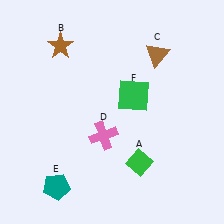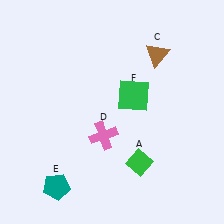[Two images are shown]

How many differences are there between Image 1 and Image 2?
There is 1 difference between the two images.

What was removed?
The brown star (B) was removed in Image 2.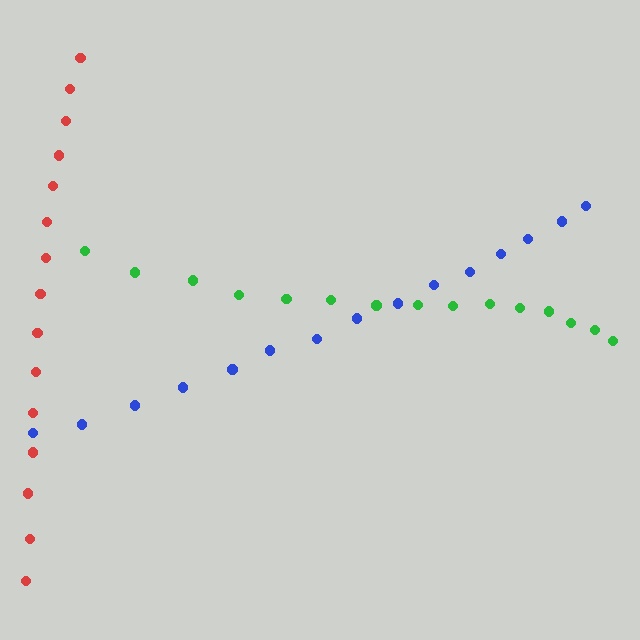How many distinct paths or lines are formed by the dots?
There are 3 distinct paths.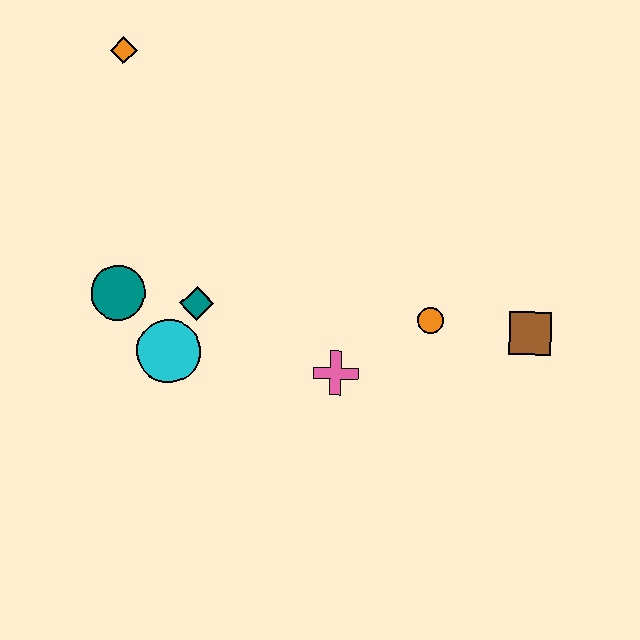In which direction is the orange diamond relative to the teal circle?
The orange diamond is above the teal circle.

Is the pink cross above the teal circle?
No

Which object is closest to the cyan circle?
The teal diamond is closest to the cyan circle.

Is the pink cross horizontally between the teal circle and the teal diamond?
No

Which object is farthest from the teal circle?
The brown square is farthest from the teal circle.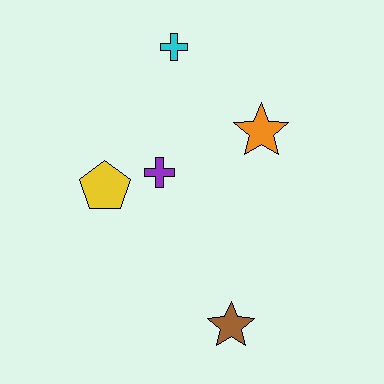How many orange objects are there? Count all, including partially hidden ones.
There is 1 orange object.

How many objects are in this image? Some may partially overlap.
There are 5 objects.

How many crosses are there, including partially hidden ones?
There are 2 crosses.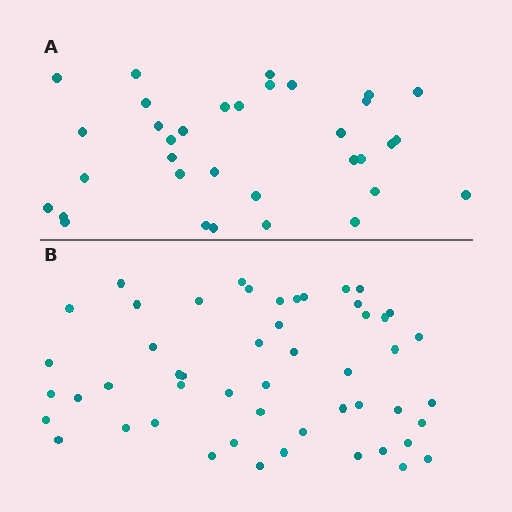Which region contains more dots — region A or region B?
Region B (the bottom region) has more dots.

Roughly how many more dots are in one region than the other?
Region B has approximately 15 more dots than region A.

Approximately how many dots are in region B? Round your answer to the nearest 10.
About 50 dots. (The exact count is 51, which rounds to 50.)